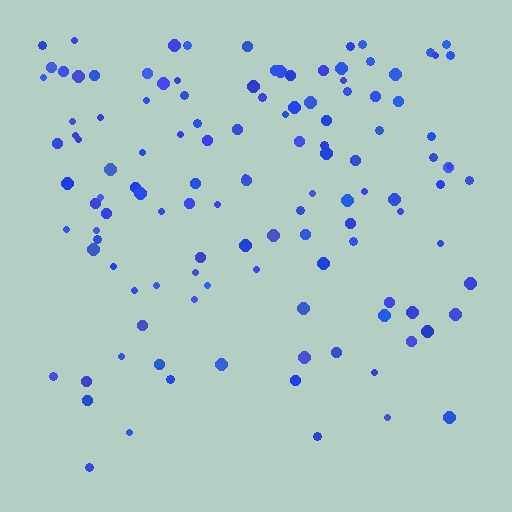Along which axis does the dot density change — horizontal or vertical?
Vertical.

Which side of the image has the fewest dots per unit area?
The bottom.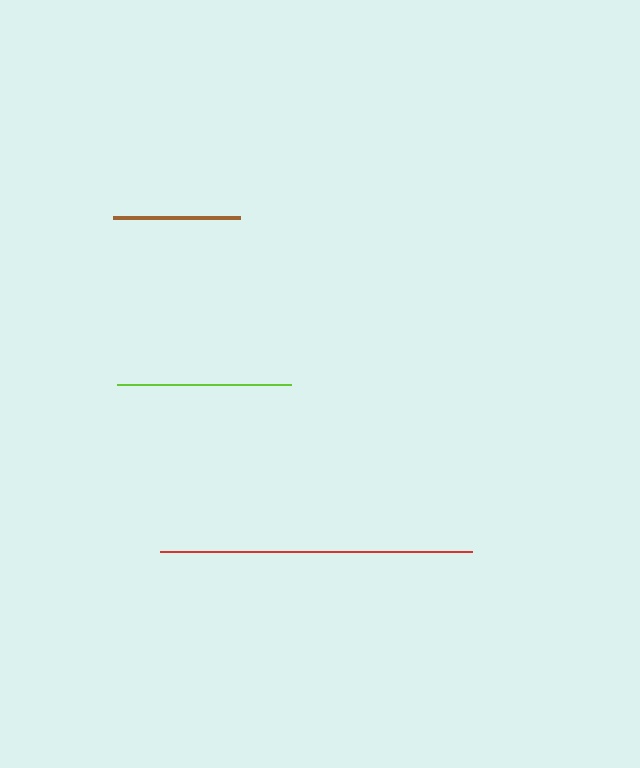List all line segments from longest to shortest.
From longest to shortest: red, lime, brown.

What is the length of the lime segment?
The lime segment is approximately 174 pixels long.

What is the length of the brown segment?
The brown segment is approximately 127 pixels long.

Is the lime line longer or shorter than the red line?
The red line is longer than the lime line.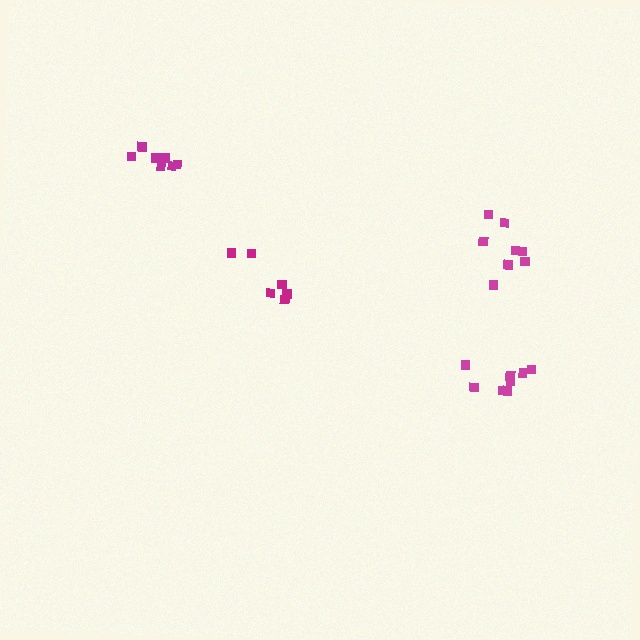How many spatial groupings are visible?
There are 4 spatial groupings.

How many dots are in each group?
Group 1: 8 dots, Group 2: 8 dots, Group 3: 6 dots, Group 4: 9 dots (31 total).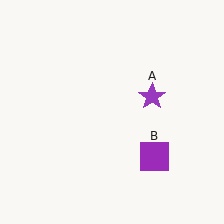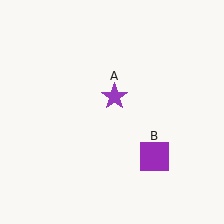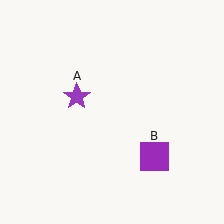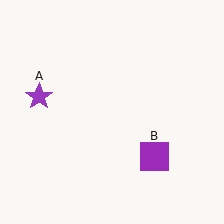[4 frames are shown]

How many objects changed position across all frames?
1 object changed position: purple star (object A).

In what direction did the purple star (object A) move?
The purple star (object A) moved left.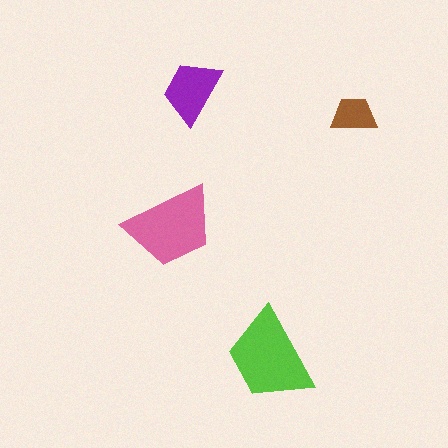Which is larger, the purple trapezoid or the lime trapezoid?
The lime one.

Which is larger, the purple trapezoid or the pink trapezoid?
The pink one.